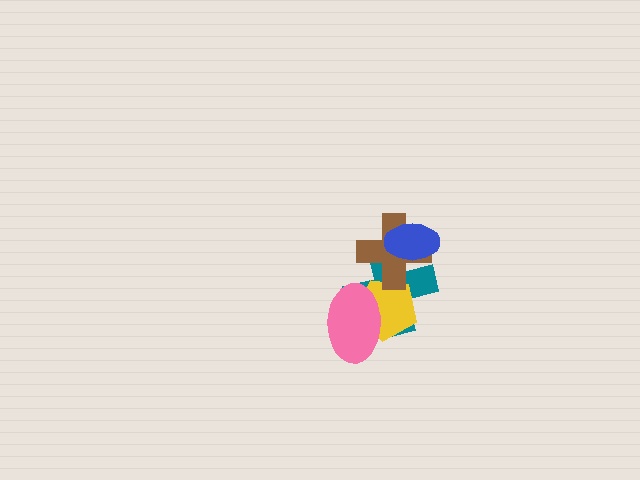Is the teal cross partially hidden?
Yes, it is partially covered by another shape.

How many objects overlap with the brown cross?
3 objects overlap with the brown cross.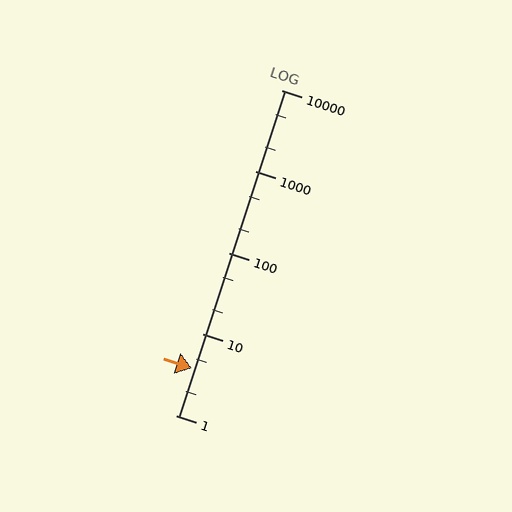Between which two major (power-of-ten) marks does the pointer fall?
The pointer is between 1 and 10.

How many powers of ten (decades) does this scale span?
The scale spans 4 decades, from 1 to 10000.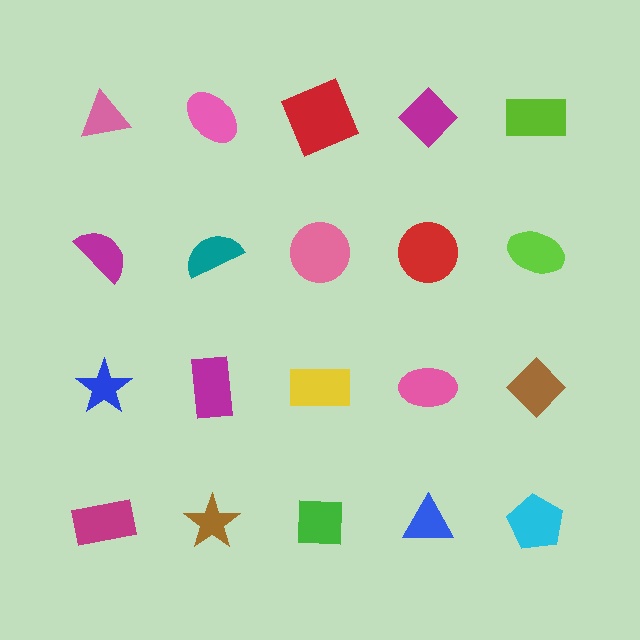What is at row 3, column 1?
A blue star.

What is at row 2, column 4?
A red circle.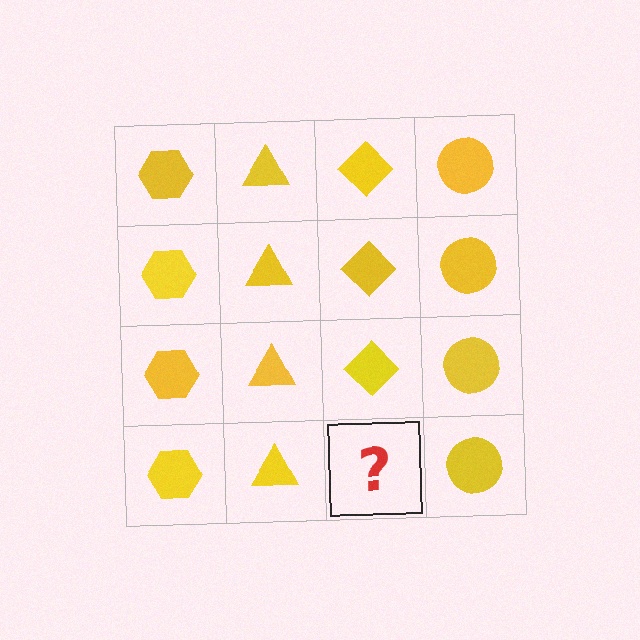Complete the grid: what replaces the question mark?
The question mark should be replaced with a yellow diamond.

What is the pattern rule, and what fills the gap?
The rule is that each column has a consistent shape. The gap should be filled with a yellow diamond.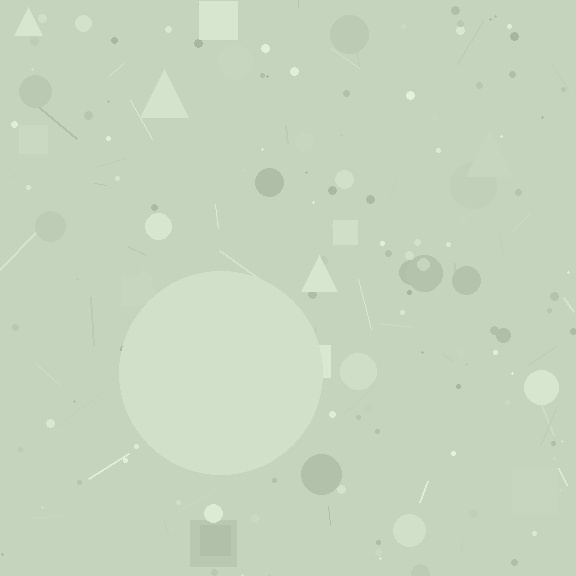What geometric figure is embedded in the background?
A circle is embedded in the background.